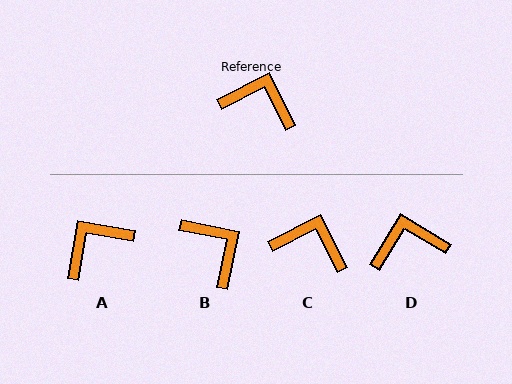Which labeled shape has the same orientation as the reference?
C.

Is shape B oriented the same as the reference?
No, it is off by about 37 degrees.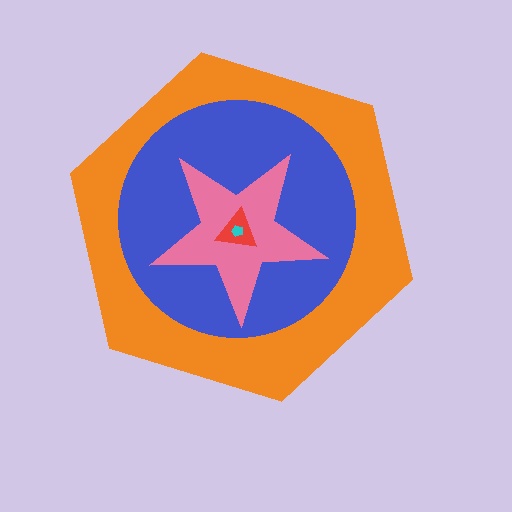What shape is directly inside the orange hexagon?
The blue circle.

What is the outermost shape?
The orange hexagon.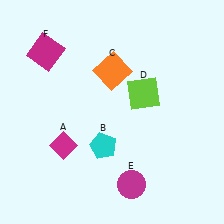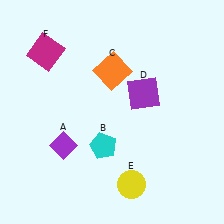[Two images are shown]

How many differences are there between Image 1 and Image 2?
There are 3 differences between the two images.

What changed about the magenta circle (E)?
In Image 1, E is magenta. In Image 2, it changed to yellow.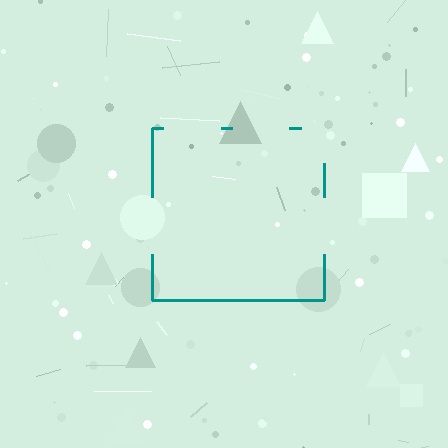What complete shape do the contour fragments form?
The contour fragments form a square.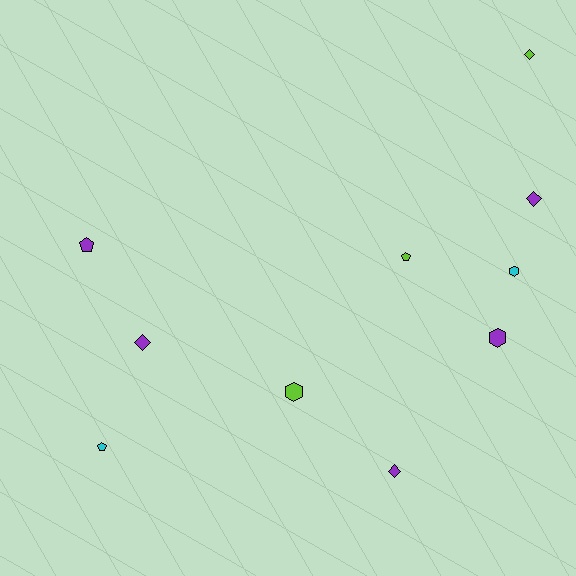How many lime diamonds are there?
There is 1 lime diamond.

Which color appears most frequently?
Purple, with 5 objects.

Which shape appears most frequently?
Diamond, with 4 objects.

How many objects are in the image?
There are 10 objects.